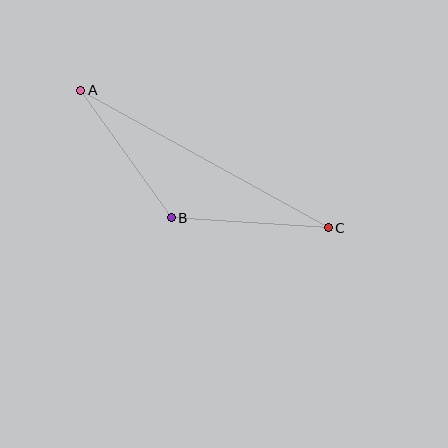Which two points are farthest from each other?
Points A and C are farthest from each other.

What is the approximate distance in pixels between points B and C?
The distance between B and C is approximately 158 pixels.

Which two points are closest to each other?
Points A and B are closest to each other.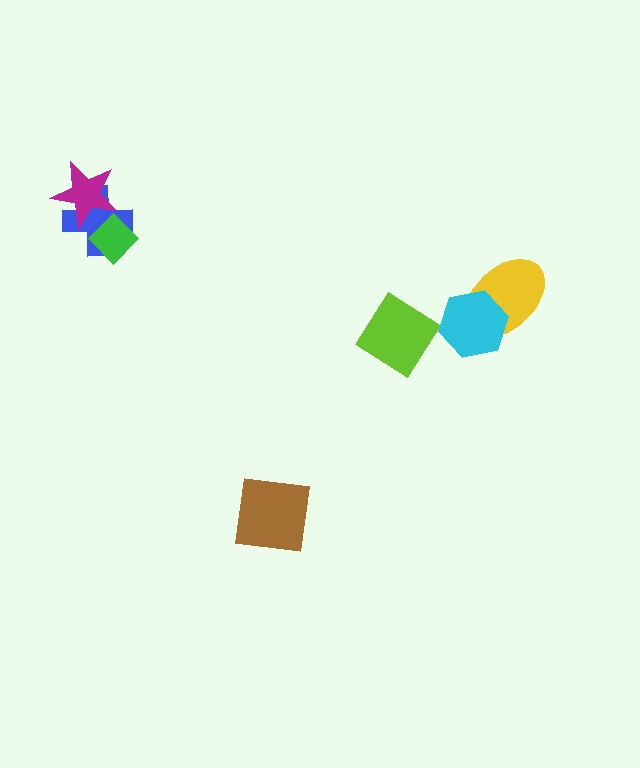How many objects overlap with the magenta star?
2 objects overlap with the magenta star.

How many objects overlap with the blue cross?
2 objects overlap with the blue cross.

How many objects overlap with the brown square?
0 objects overlap with the brown square.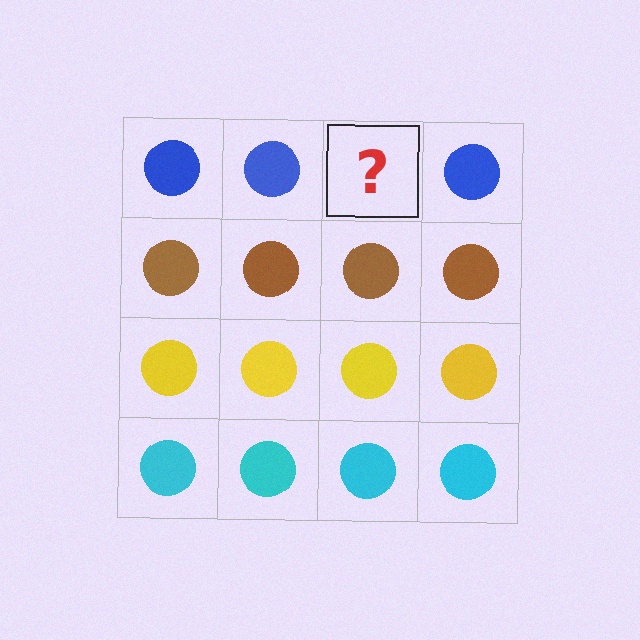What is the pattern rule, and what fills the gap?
The rule is that each row has a consistent color. The gap should be filled with a blue circle.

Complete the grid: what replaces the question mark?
The question mark should be replaced with a blue circle.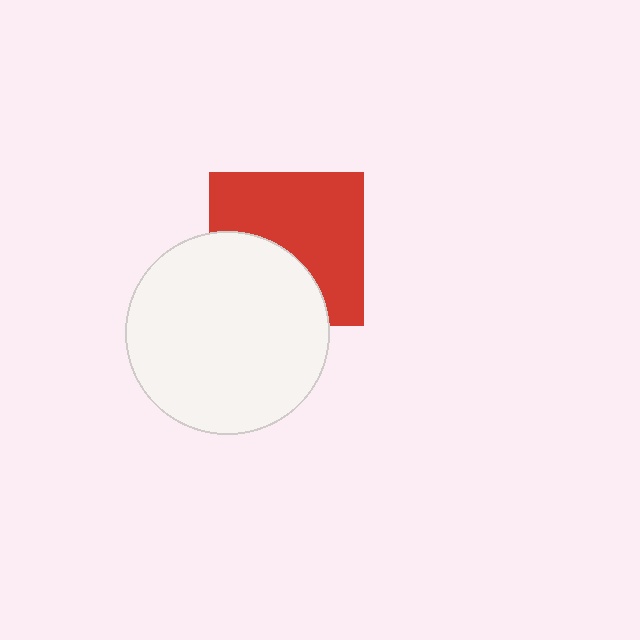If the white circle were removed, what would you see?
You would see the complete red square.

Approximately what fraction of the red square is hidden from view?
Roughly 39% of the red square is hidden behind the white circle.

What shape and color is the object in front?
The object in front is a white circle.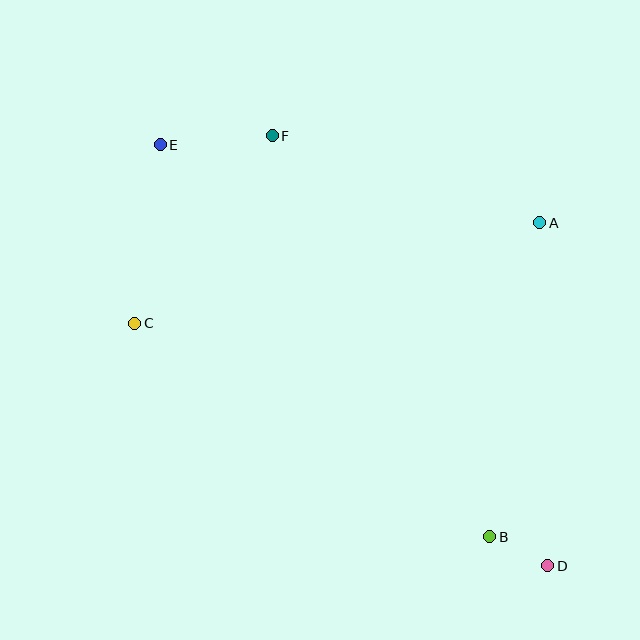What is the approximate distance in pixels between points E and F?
The distance between E and F is approximately 112 pixels.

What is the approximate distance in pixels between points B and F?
The distance between B and F is approximately 457 pixels.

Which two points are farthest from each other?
Points D and E are farthest from each other.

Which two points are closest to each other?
Points B and D are closest to each other.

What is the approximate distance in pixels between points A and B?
The distance between A and B is approximately 318 pixels.